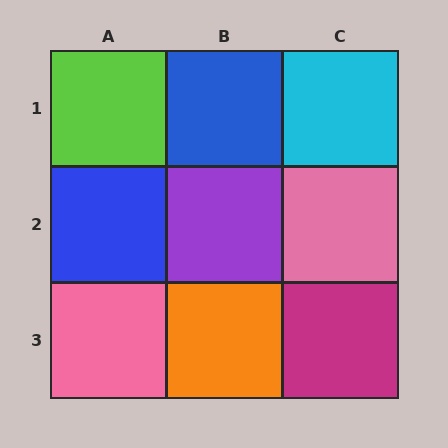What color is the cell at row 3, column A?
Pink.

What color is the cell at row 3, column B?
Orange.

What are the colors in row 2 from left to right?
Blue, purple, pink.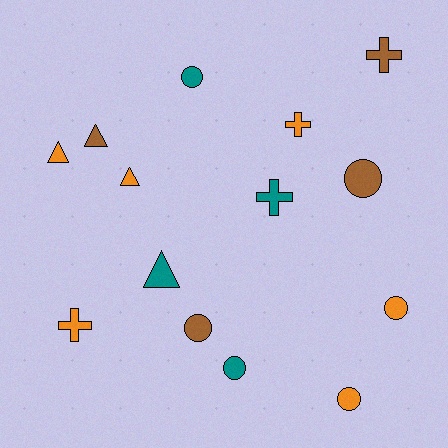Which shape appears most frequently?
Circle, with 6 objects.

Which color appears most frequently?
Orange, with 6 objects.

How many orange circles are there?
There are 2 orange circles.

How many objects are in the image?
There are 14 objects.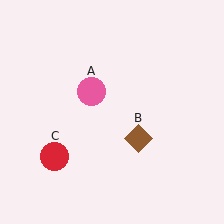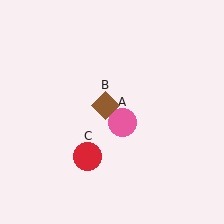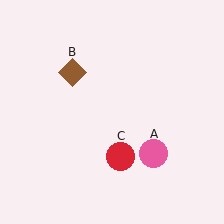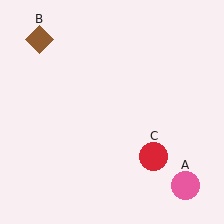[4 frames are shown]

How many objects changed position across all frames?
3 objects changed position: pink circle (object A), brown diamond (object B), red circle (object C).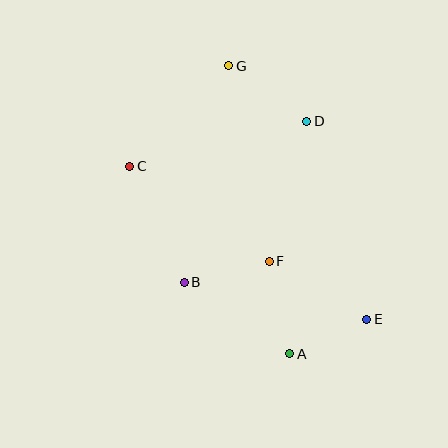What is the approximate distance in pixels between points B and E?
The distance between B and E is approximately 186 pixels.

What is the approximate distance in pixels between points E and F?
The distance between E and F is approximately 114 pixels.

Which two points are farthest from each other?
Points A and G are farthest from each other.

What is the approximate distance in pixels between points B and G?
The distance between B and G is approximately 221 pixels.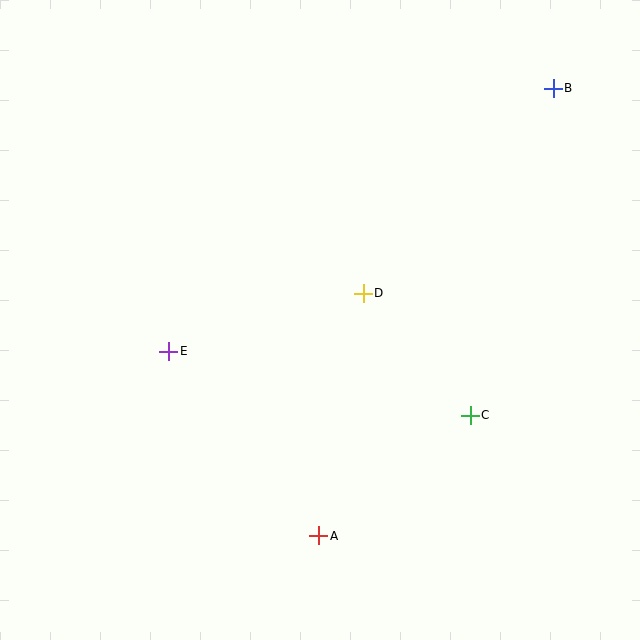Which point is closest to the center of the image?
Point D at (363, 293) is closest to the center.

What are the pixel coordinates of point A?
Point A is at (319, 536).